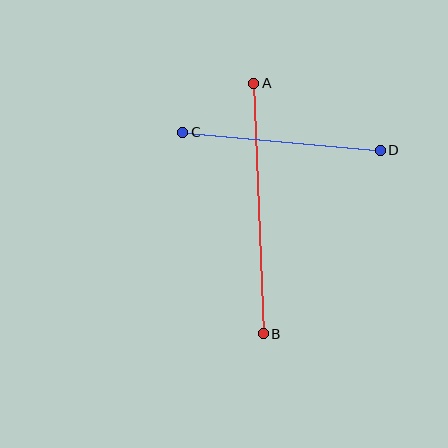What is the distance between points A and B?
The distance is approximately 250 pixels.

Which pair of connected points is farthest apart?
Points A and B are farthest apart.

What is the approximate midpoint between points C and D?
The midpoint is at approximately (281, 141) pixels.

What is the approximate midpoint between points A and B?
The midpoint is at approximately (259, 209) pixels.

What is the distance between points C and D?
The distance is approximately 198 pixels.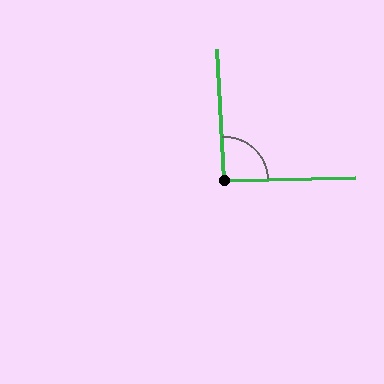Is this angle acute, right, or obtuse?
It is approximately a right angle.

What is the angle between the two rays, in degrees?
Approximately 92 degrees.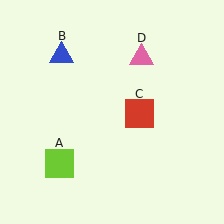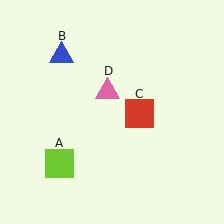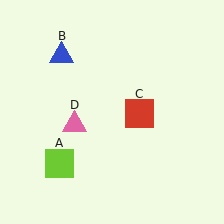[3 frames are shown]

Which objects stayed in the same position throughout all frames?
Lime square (object A) and blue triangle (object B) and red square (object C) remained stationary.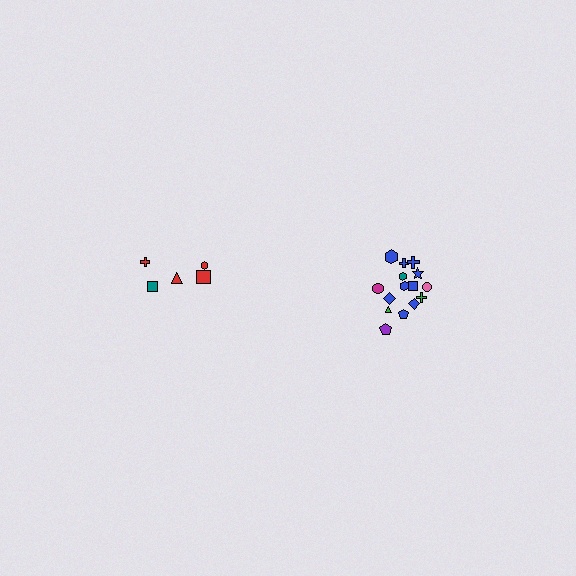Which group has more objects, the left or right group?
The right group.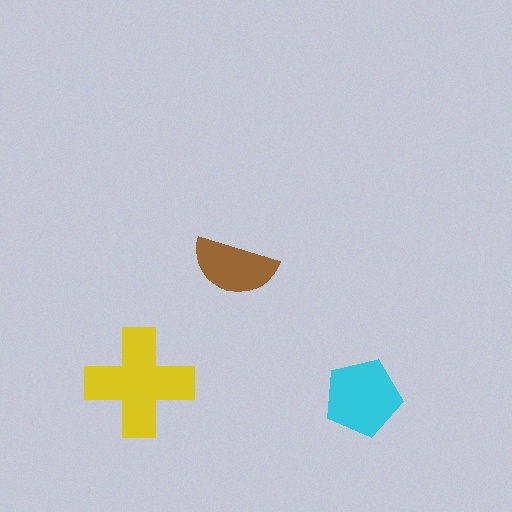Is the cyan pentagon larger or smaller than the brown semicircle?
Larger.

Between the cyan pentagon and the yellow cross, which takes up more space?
The yellow cross.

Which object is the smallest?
The brown semicircle.